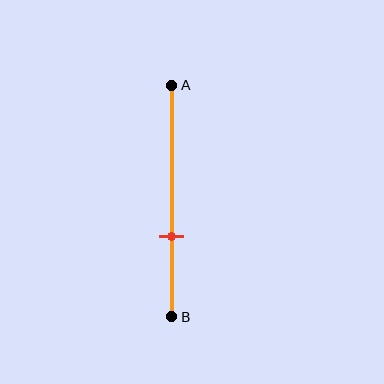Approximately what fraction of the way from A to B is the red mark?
The red mark is approximately 65% of the way from A to B.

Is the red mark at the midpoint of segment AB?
No, the mark is at about 65% from A, not at the 50% midpoint.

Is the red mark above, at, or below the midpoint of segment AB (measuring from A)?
The red mark is below the midpoint of segment AB.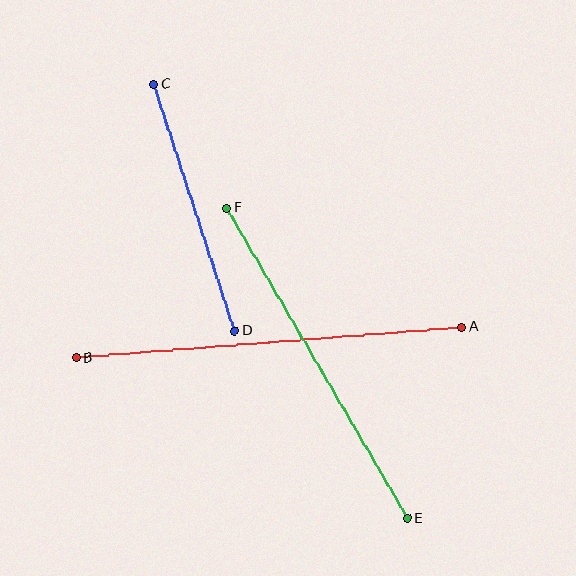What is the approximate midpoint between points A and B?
The midpoint is at approximately (269, 343) pixels.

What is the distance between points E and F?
The distance is approximately 359 pixels.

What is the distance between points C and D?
The distance is approximately 259 pixels.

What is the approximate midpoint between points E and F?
The midpoint is at approximately (317, 363) pixels.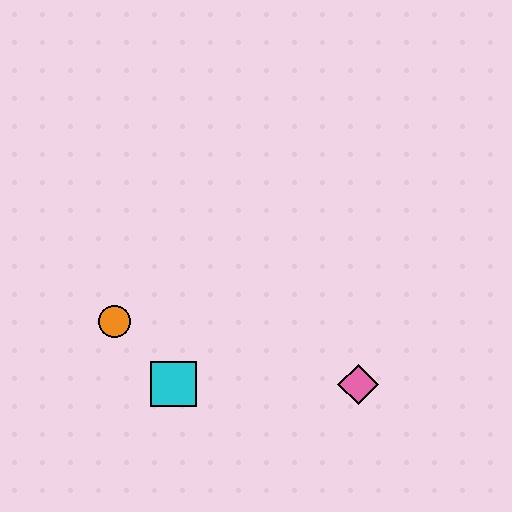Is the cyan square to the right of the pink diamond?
No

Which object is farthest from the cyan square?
The pink diamond is farthest from the cyan square.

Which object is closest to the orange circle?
The cyan square is closest to the orange circle.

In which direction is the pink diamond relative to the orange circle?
The pink diamond is to the right of the orange circle.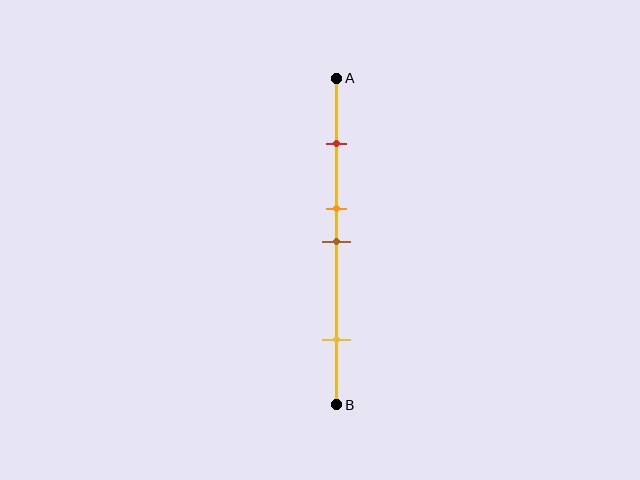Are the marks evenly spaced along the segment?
No, the marks are not evenly spaced.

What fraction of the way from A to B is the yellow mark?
The yellow mark is approximately 80% (0.8) of the way from A to B.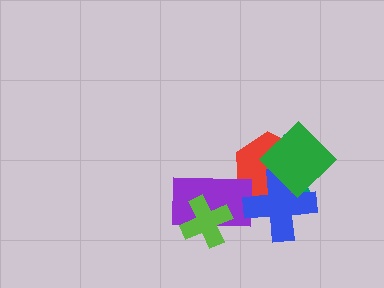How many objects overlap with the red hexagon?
4 objects overlap with the red hexagon.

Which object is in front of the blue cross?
The green diamond is in front of the blue cross.